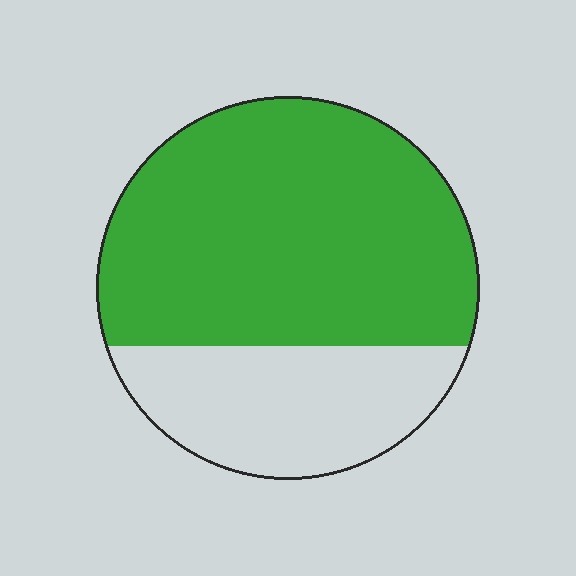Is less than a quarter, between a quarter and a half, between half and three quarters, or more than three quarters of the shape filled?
Between half and three quarters.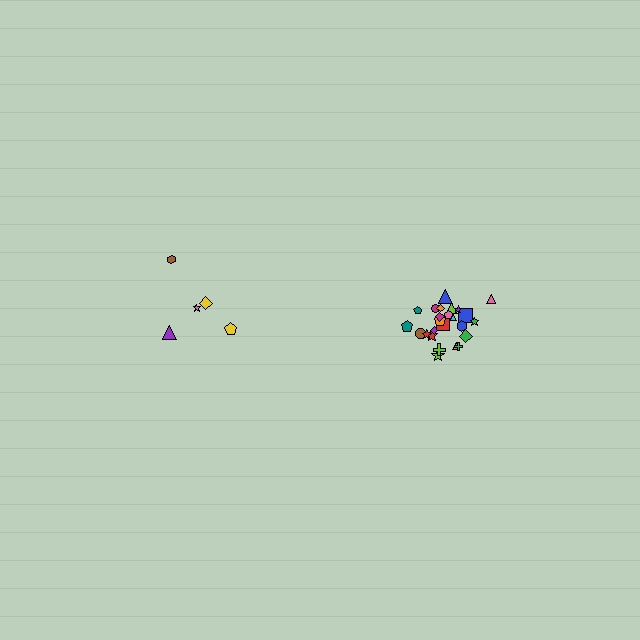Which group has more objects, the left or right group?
The right group.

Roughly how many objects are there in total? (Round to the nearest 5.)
Roughly 30 objects in total.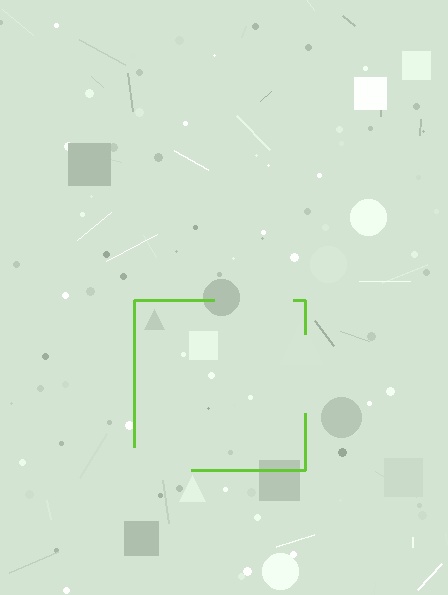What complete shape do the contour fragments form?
The contour fragments form a square.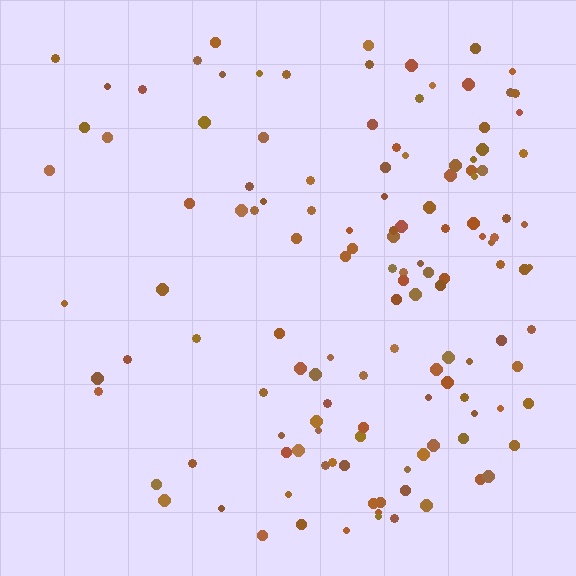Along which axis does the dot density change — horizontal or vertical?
Horizontal.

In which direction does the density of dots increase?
From left to right, with the right side densest.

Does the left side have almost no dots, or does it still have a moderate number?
Still a moderate number, just noticeably fewer than the right.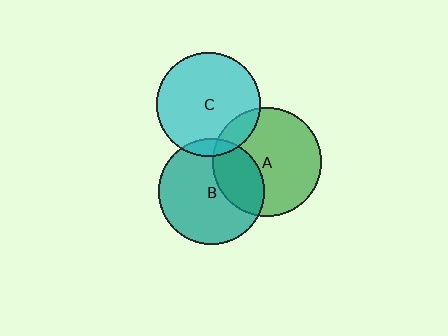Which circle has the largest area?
Circle A (green).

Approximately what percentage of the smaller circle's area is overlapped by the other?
Approximately 15%.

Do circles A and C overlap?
Yes.